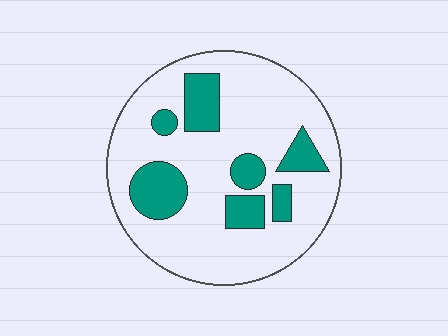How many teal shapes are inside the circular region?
7.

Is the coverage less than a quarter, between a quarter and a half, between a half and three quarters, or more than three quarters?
Less than a quarter.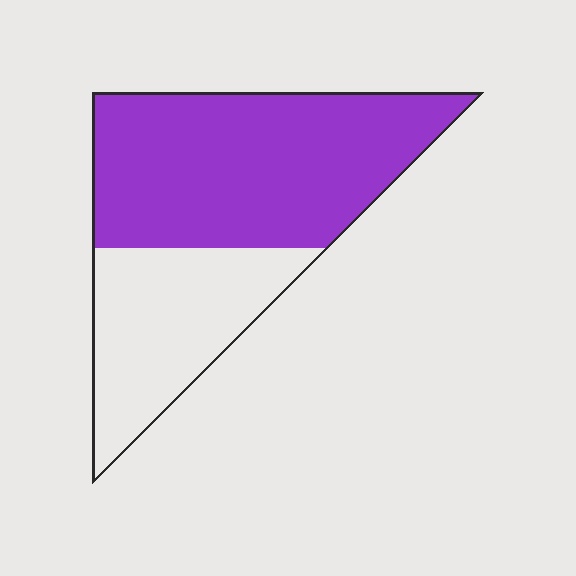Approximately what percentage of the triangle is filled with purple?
Approximately 65%.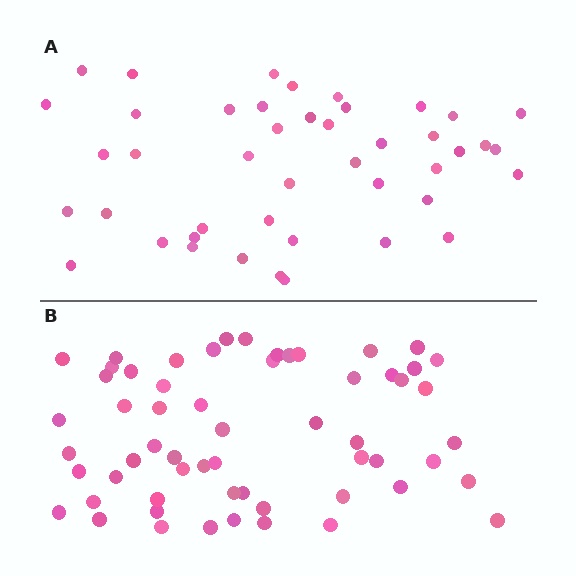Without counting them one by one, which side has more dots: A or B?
Region B (the bottom region) has more dots.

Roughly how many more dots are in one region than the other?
Region B has approximately 15 more dots than region A.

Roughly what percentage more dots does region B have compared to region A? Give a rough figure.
About 35% more.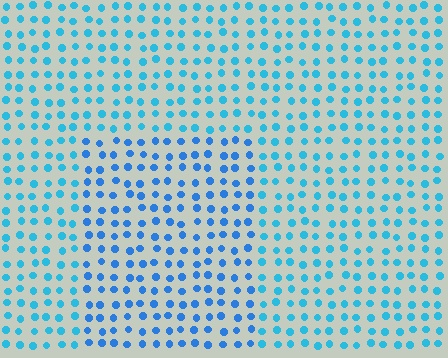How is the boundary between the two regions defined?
The boundary is defined purely by a slight shift in hue (about 21 degrees). Spacing, size, and orientation are identical on both sides.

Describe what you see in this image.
The image is filled with small cyan elements in a uniform arrangement. A rectangle-shaped region is visible where the elements are tinted to a slightly different hue, forming a subtle color boundary.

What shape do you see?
I see a rectangle.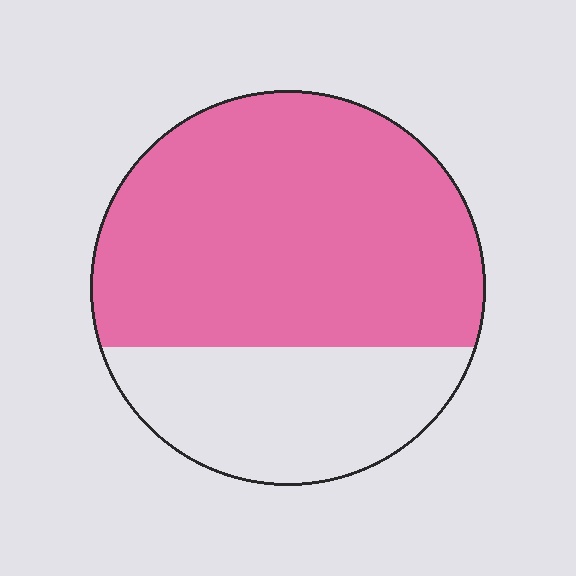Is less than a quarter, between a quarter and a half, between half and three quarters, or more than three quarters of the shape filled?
Between half and three quarters.